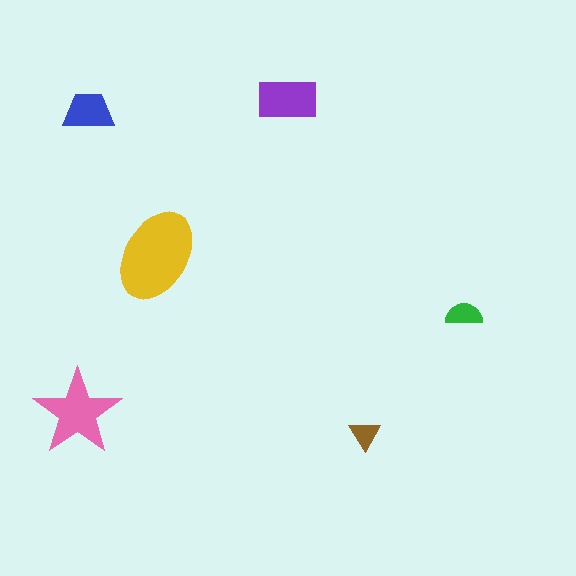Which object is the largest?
The yellow ellipse.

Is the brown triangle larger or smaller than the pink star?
Smaller.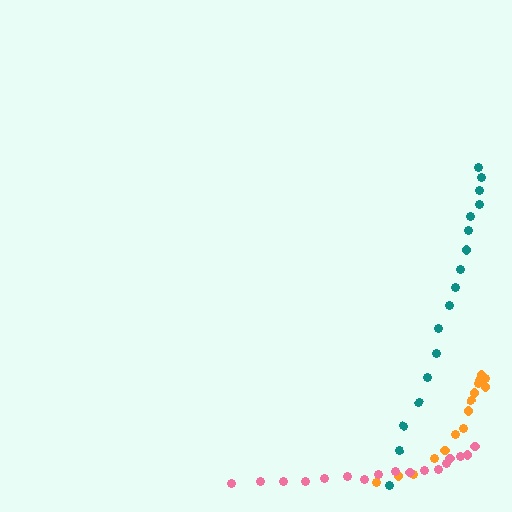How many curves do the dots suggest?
There are 3 distinct paths.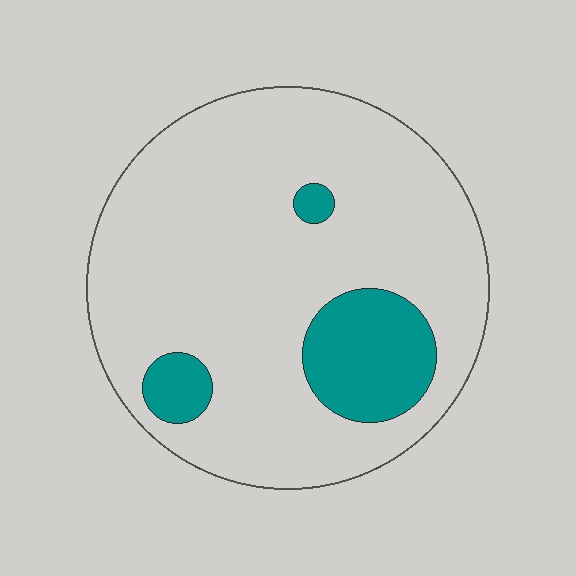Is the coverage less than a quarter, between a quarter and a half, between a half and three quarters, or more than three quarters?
Less than a quarter.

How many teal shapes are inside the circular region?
3.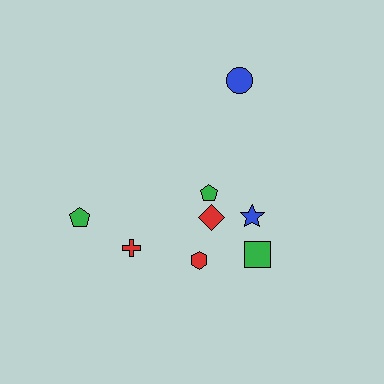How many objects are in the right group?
There are 5 objects.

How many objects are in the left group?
There are 3 objects.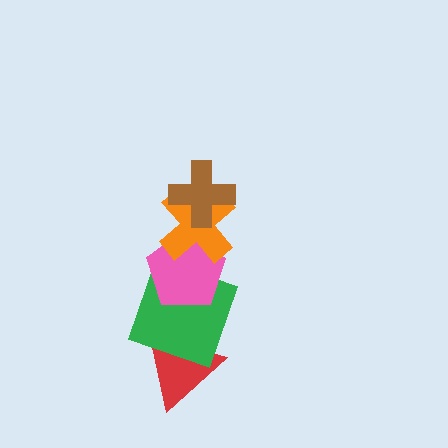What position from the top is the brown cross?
The brown cross is 1st from the top.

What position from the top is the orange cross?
The orange cross is 2nd from the top.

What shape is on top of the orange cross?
The brown cross is on top of the orange cross.